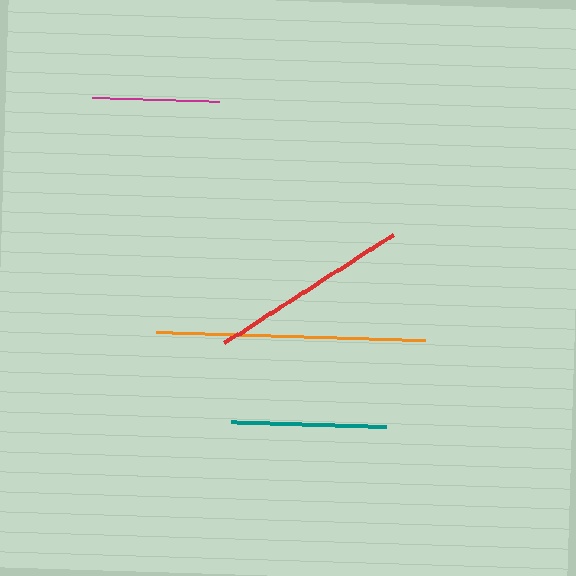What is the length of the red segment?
The red segment is approximately 200 pixels long.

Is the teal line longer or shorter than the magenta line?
The teal line is longer than the magenta line.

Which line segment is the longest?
The orange line is the longest at approximately 270 pixels.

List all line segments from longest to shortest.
From longest to shortest: orange, red, teal, magenta.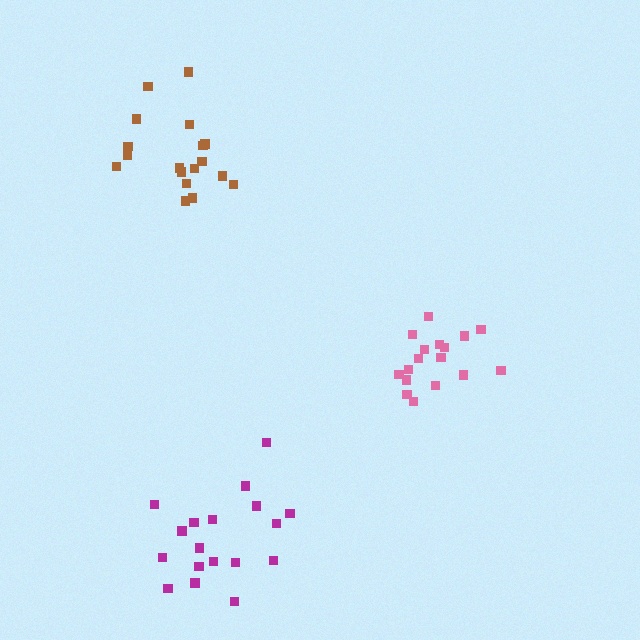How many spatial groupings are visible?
There are 3 spatial groupings.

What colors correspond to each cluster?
The clusters are colored: magenta, pink, brown.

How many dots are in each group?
Group 1: 18 dots, Group 2: 17 dots, Group 3: 18 dots (53 total).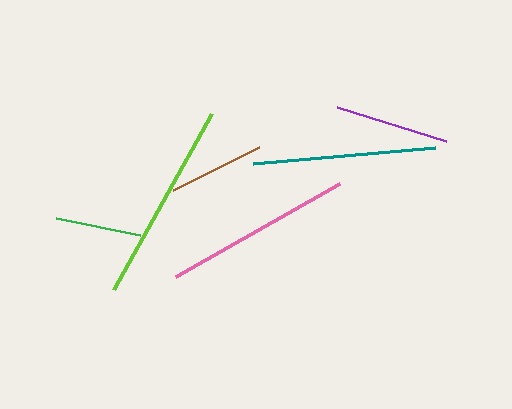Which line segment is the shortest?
The green line is the shortest at approximately 86 pixels.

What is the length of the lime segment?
The lime segment is approximately 202 pixels long.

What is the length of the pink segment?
The pink segment is approximately 189 pixels long.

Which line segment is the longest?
The lime line is the longest at approximately 202 pixels.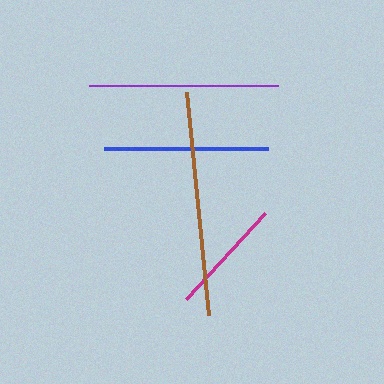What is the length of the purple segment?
The purple segment is approximately 189 pixels long.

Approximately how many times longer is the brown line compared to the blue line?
The brown line is approximately 1.4 times the length of the blue line.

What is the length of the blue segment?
The blue segment is approximately 164 pixels long.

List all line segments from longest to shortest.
From longest to shortest: brown, purple, blue, magenta.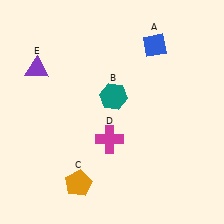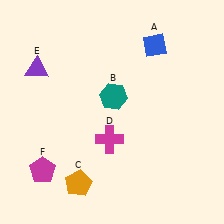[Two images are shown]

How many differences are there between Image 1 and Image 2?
There is 1 difference between the two images.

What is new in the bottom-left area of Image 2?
A magenta pentagon (F) was added in the bottom-left area of Image 2.